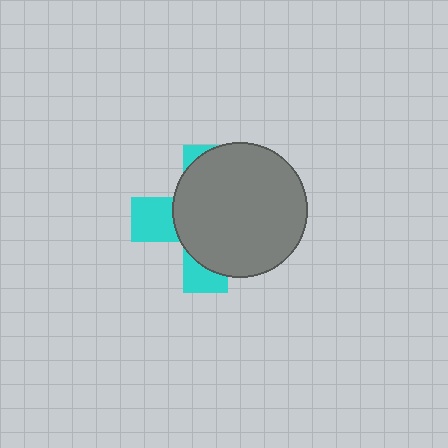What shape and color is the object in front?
The object in front is a gray circle.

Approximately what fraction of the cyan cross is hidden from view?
Roughly 69% of the cyan cross is hidden behind the gray circle.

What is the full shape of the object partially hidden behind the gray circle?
The partially hidden object is a cyan cross.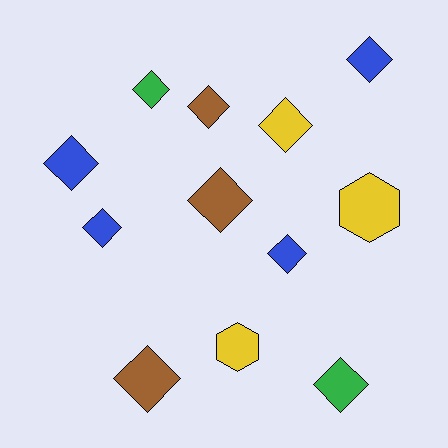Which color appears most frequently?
Blue, with 4 objects.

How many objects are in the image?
There are 12 objects.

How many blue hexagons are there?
There are no blue hexagons.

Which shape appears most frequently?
Diamond, with 10 objects.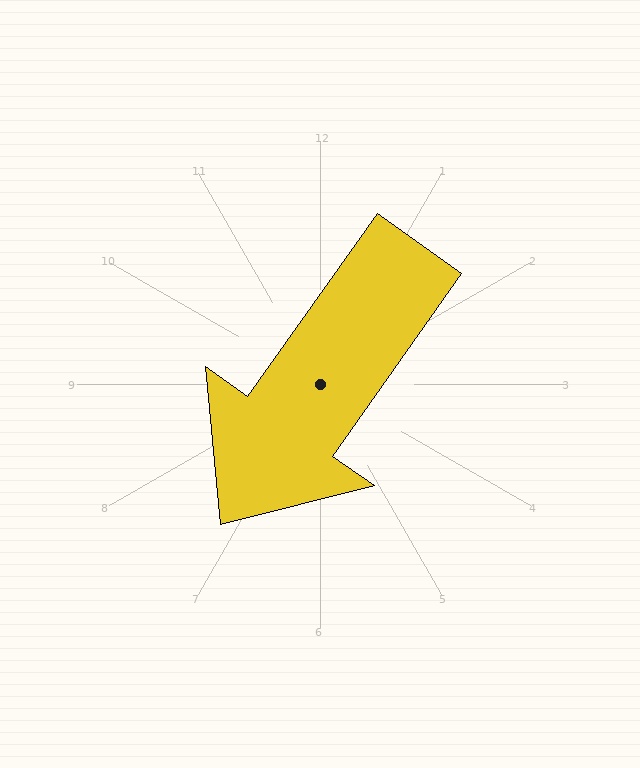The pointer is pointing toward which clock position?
Roughly 7 o'clock.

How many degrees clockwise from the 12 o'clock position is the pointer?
Approximately 215 degrees.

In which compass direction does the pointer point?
Southwest.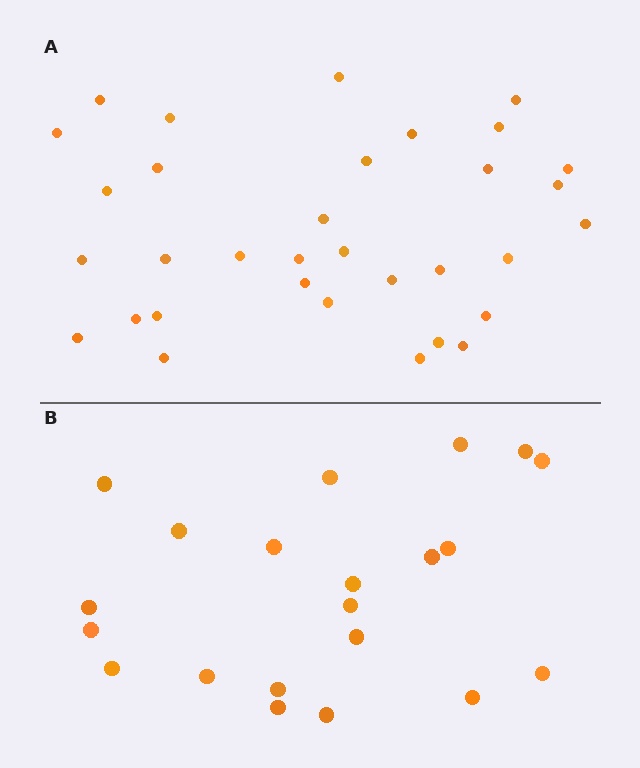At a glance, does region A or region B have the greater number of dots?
Region A (the top region) has more dots.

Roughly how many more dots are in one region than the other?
Region A has roughly 12 or so more dots than region B.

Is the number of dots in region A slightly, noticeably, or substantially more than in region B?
Region A has substantially more. The ratio is roughly 1.6 to 1.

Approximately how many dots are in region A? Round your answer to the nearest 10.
About 30 dots. (The exact count is 33, which rounds to 30.)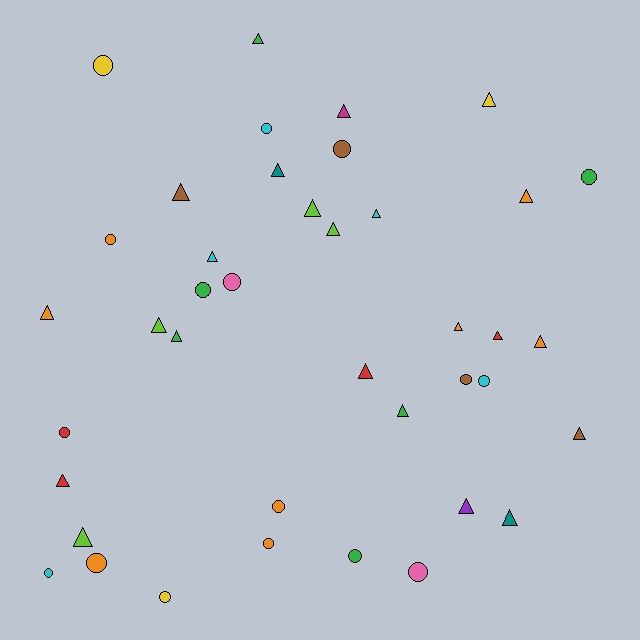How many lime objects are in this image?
There are 4 lime objects.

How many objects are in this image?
There are 40 objects.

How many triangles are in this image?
There are 23 triangles.